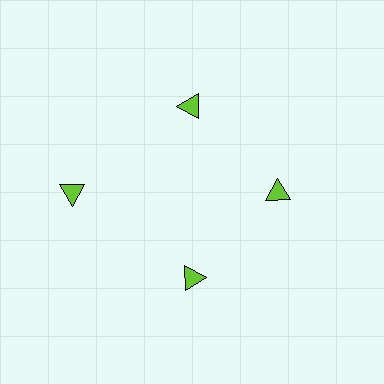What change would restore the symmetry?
The symmetry would be restored by moving it inward, back onto the ring so that all 4 triangles sit at equal angles and equal distance from the center.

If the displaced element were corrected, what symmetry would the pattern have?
It would have 4-fold rotational symmetry — the pattern would map onto itself every 90 degrees.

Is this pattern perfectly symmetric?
No. The 4 lime triangles are arranged in a ring, but one element near the 9 o'clock position is pushed outward from the center, breaking the 4-fold rotational symmetry.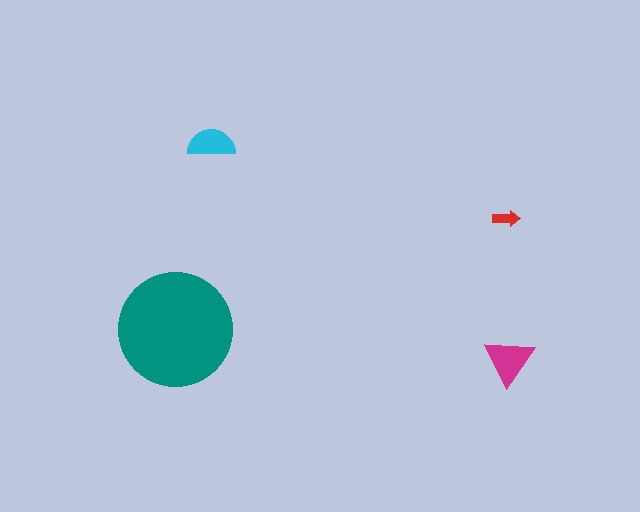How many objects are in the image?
There are 4 objects in the image.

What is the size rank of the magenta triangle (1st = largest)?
2nd.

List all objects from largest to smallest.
The teal circle, the magenta triangle, the cyan semicircle, the red arrow.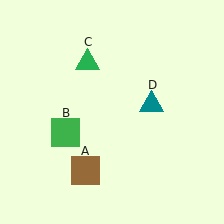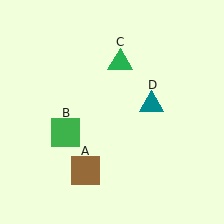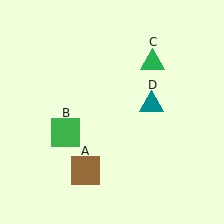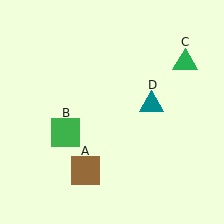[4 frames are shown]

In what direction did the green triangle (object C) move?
The green triangle (object C) moved right.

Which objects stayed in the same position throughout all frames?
Brown square (object A) and green square (object B) and teal triangle (object D) remained stationary.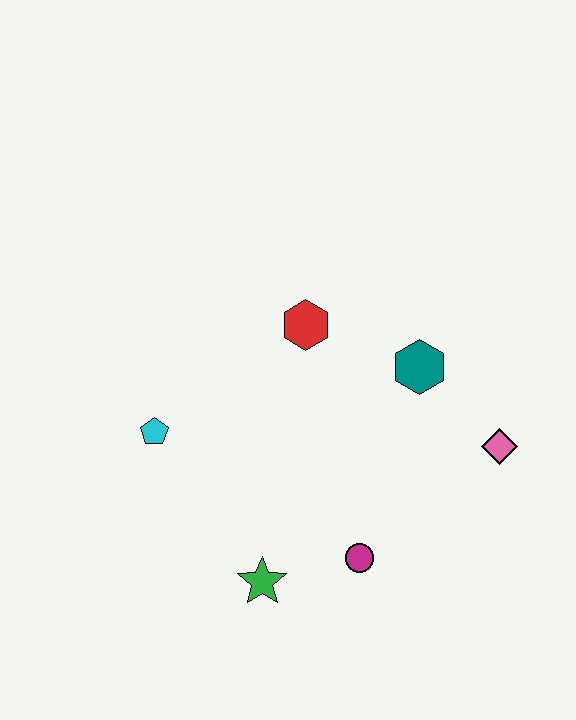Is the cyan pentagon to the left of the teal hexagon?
Yes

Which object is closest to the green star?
The magenta circle is closest to the green star.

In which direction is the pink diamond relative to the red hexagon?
The pink diamond is to the right of the red hexagon.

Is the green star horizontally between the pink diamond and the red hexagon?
No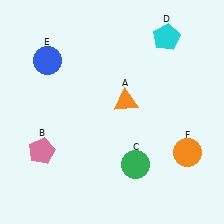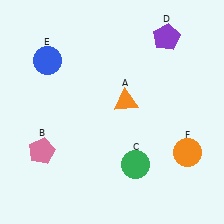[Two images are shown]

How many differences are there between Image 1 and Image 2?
There is 1 difference between the two images.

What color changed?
The pentagon (D) changed from cyan in Image 1 to purple in Image 2.